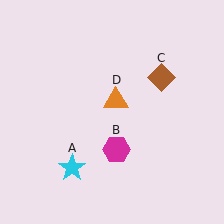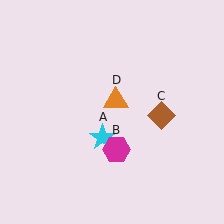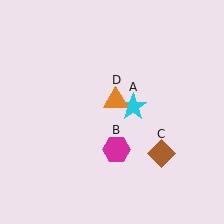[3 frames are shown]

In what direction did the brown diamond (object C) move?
The brown diamond (object C) moved down.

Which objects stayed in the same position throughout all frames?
Magenta hexagon (object B) and orange triangle (object D) remained stationary.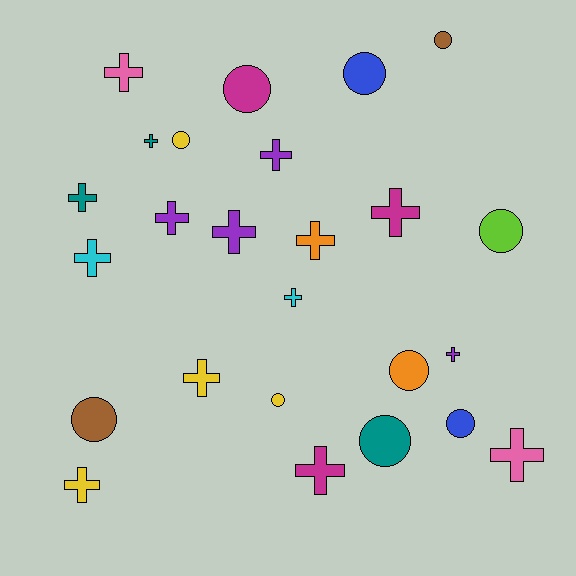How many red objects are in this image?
There are no red objects.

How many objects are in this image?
There are 25 objects.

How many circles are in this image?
There are 10 circles.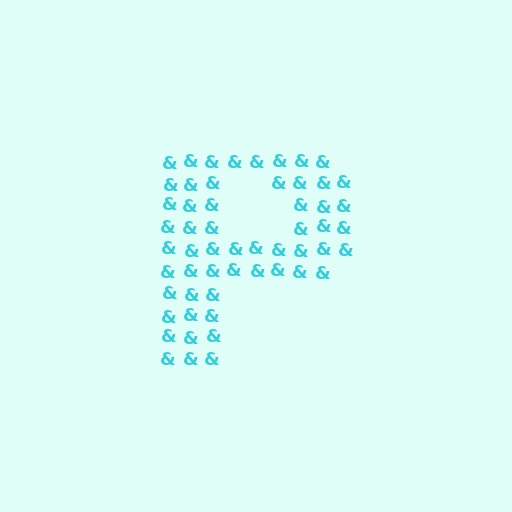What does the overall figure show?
The overall figure shows the letter P.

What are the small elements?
The small elements are ampersands.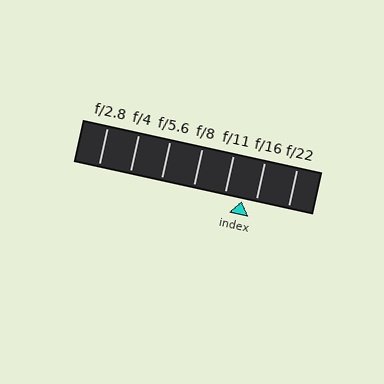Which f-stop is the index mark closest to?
The index mark is closest to f/16.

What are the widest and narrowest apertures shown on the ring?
The widest aperture shown is f/2.8 and the narrowest is f/22.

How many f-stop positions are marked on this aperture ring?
There are 7 f-stop positions marked.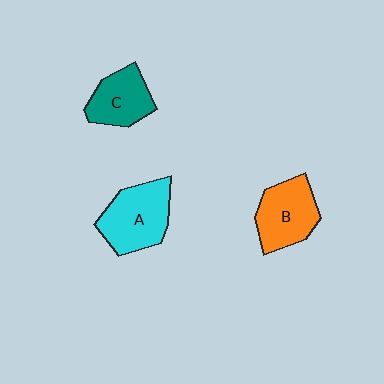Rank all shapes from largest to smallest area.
From largest to smallest: A (cyan), B (orange), C (teal).